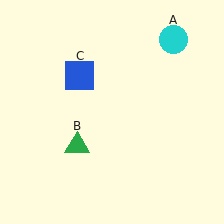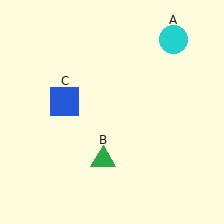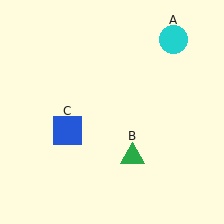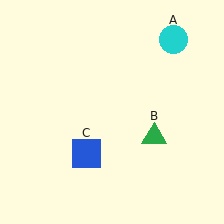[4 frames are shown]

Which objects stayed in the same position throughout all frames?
Cyan circle (object A) remained stationary.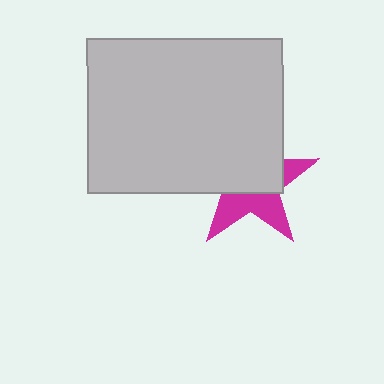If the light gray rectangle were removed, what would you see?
You would see the complete magenta star.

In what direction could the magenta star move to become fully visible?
The magenta star could move down. That would shift it out from behind the light gray rectangle entirely.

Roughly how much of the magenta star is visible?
A small part of it is visible (roughly 43%).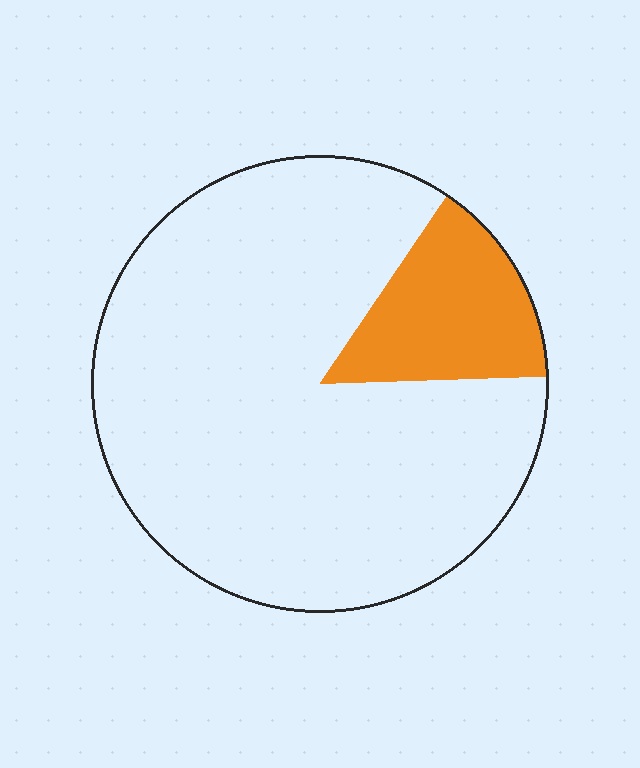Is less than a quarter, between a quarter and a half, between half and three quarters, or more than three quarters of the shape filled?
Less than a quarter.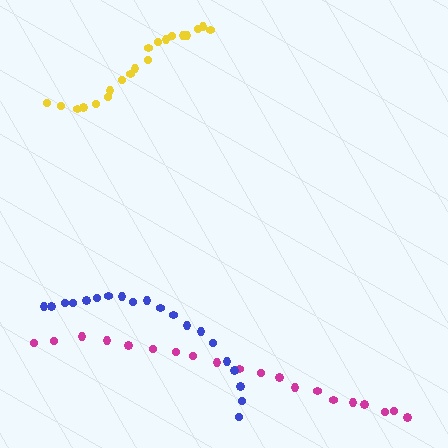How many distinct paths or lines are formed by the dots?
There are 3 distinct paths.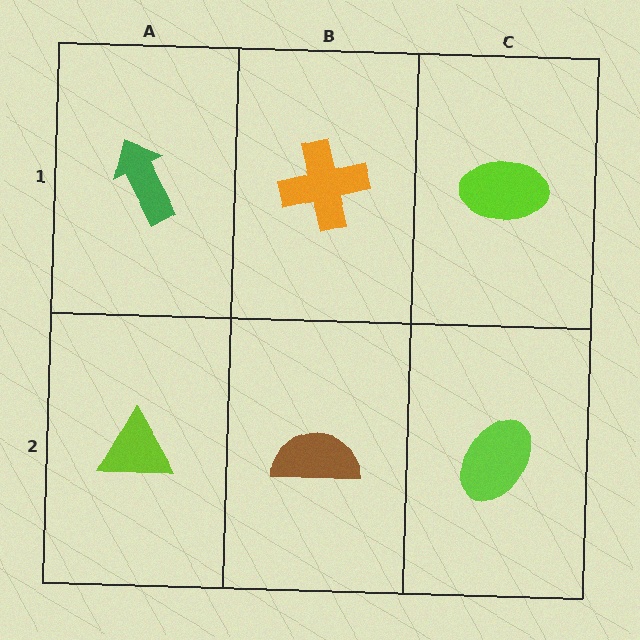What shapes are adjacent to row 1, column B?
A brown semicircle (row 2, column B), a green arrow (row 1, column A), a lime ellipse (row 1, column C).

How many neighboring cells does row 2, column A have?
2.